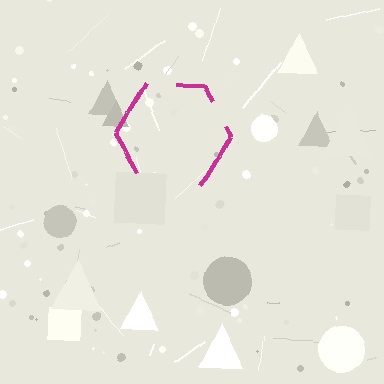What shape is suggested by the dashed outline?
The dashed outline suggests a hexagon.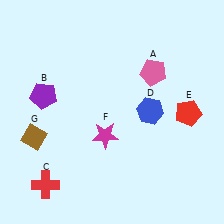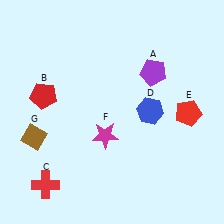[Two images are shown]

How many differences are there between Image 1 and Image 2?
There are 2 differences between the two images.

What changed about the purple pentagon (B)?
In Image 1, B is purple. In Image 2, it changed to red.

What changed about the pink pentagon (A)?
In Image 1, A is pink. In Image 2, it changed to purple.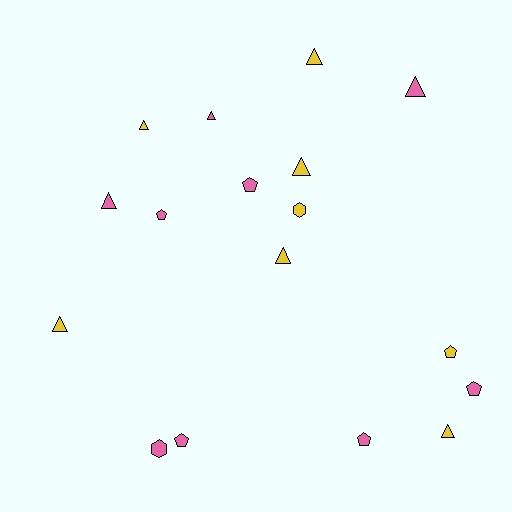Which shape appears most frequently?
Triangle, with 9 objects.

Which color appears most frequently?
Pink, with 9 objects.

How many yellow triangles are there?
There are 6 yellow triangles.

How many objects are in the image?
There are 17 objects.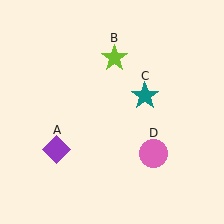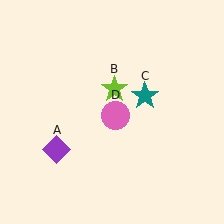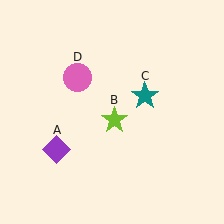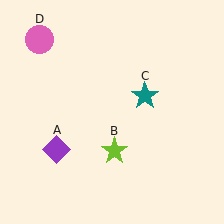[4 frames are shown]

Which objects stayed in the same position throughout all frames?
Purple diamond (object A) and teal star (object C) remained stationary.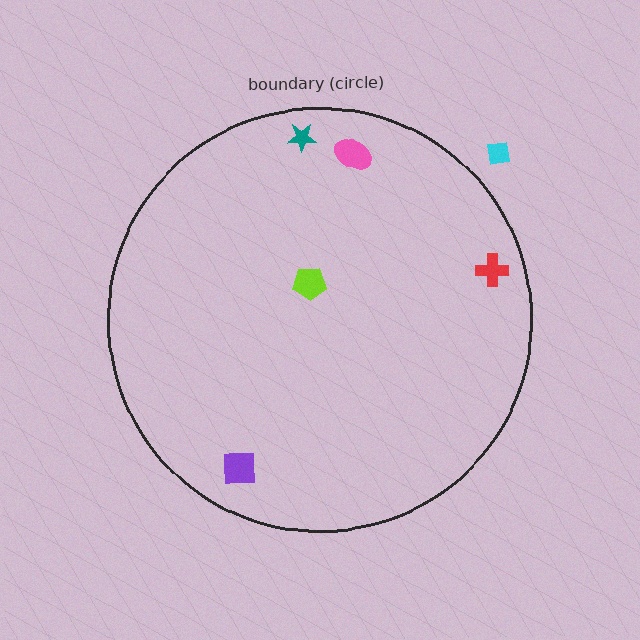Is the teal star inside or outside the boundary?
Inside.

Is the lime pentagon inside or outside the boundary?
Inside.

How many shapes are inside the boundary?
5 inside, 1 outside.